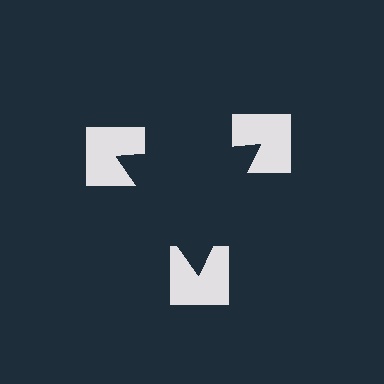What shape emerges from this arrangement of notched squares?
An illusory triangle — its edges are inferred from the aligned wedge cuts in the notched squares, not physically drawn.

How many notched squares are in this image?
There are 3 — one at each vertex of the illusory triangle.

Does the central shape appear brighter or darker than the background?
It typically appears slightly darker than the background, even though no actual brightness change is drawn.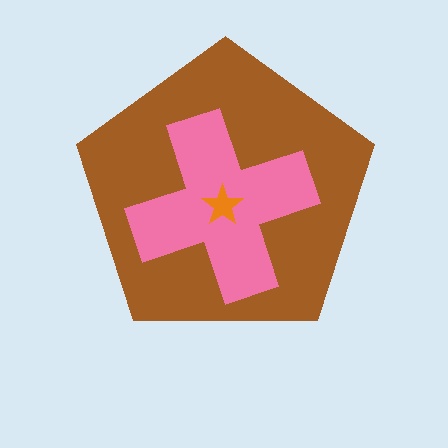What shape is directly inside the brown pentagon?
The pink cross.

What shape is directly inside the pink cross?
The orange star.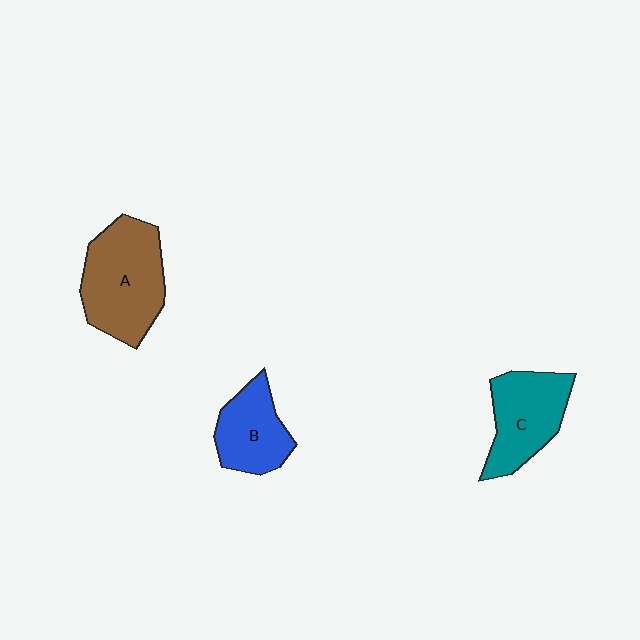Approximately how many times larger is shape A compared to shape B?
Approximately 1.6 times.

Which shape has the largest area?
Shape A (brown).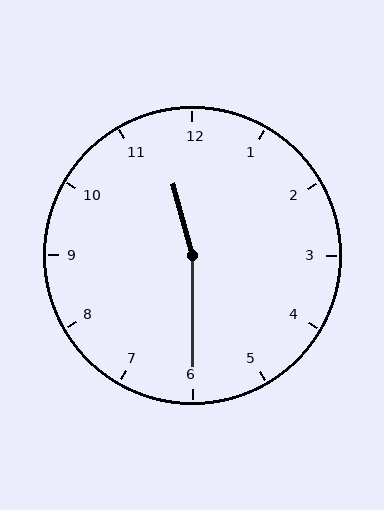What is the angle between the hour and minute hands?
Approximately 165 degrees.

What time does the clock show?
11:30.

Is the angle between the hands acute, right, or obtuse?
It is obtuse.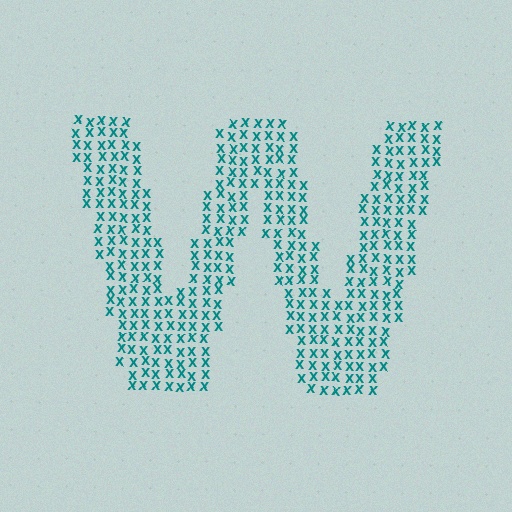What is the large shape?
The large shape is the letter W.